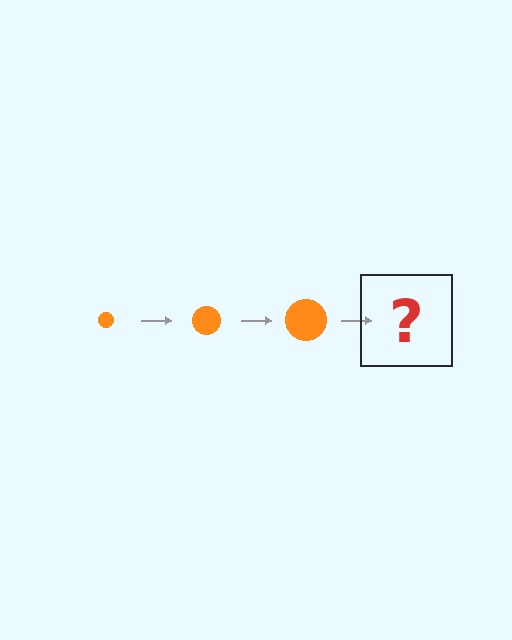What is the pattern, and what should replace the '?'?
The pattern is that the circle gets progressively larger each step. The '?' should be an orange circle, larger than the previous one.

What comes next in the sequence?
The next element should be an orange circle, larger than the previous one.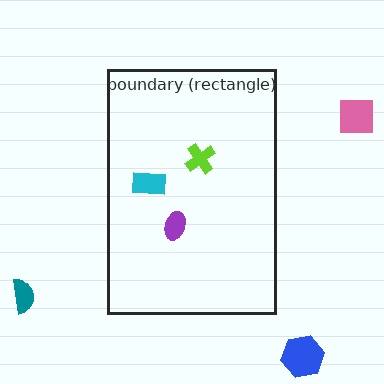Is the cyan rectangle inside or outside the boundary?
Inside.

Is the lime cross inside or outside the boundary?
Inside.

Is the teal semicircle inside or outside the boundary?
Outside.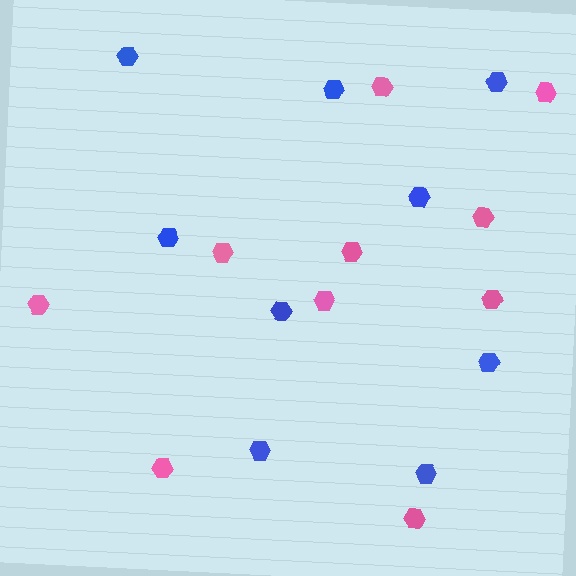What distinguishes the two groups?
There are 2 groups: one group of blue hexagons (9) and one group of pink hexagons (10).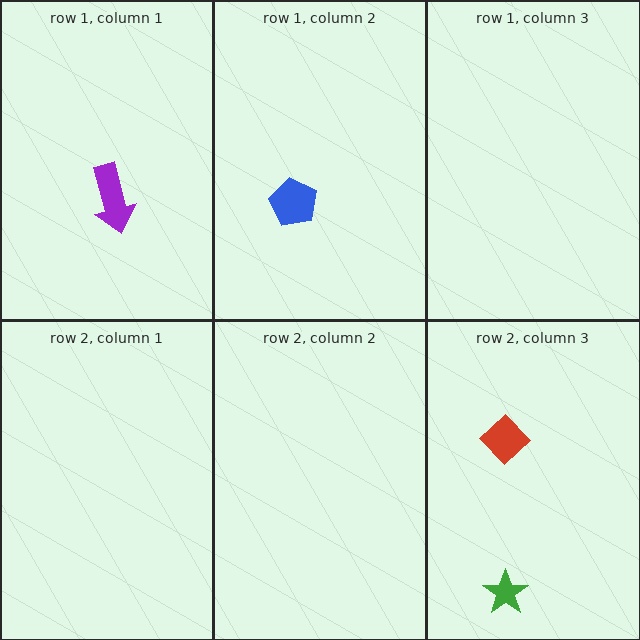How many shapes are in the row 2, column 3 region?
2.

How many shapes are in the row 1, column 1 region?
1.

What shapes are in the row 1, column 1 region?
The purple arrow.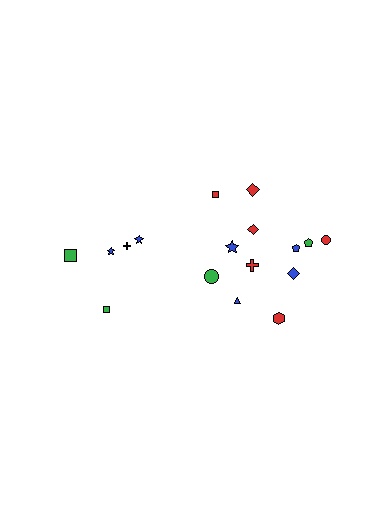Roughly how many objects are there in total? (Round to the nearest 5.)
Roughly 15 objects in total.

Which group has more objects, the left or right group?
The right group.